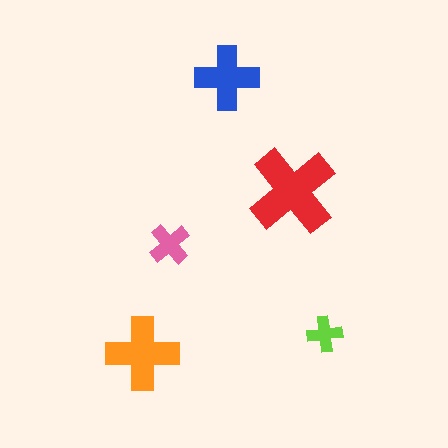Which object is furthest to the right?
The lime cross is rightmost.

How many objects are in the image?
There are 5 objects in the image.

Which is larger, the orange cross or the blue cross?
The orange one.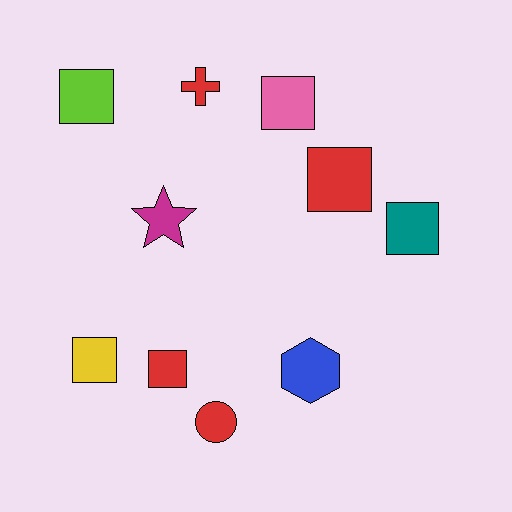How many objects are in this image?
There are 10 objects.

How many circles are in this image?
There is 1 circle.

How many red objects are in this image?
There are 4 red objects.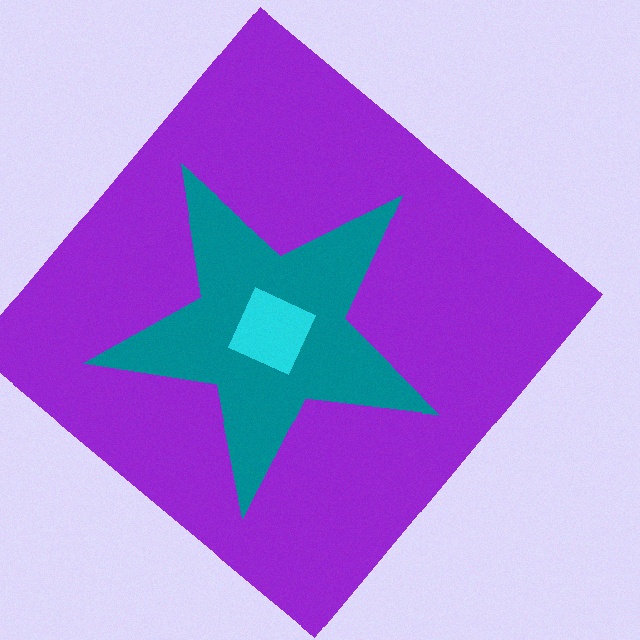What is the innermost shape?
The cyan diamond.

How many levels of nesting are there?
3.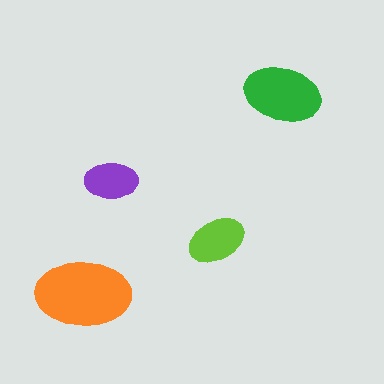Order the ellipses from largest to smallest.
the orange one, the green one, the lime one, the purple one.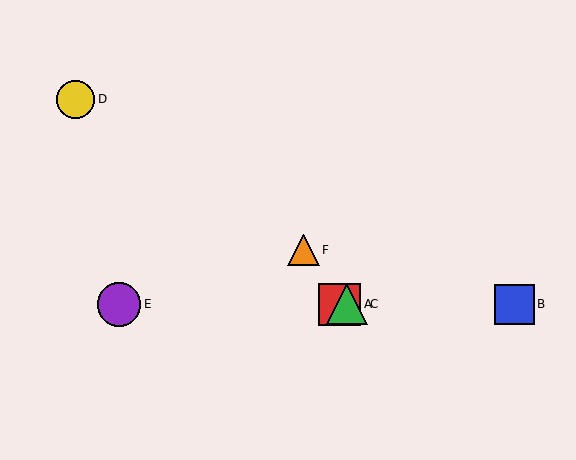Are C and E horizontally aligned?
Yes, both are at y≈304.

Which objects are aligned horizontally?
Objects A, B, C, E are aligned horizontally.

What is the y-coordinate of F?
Object F is at y≈250.